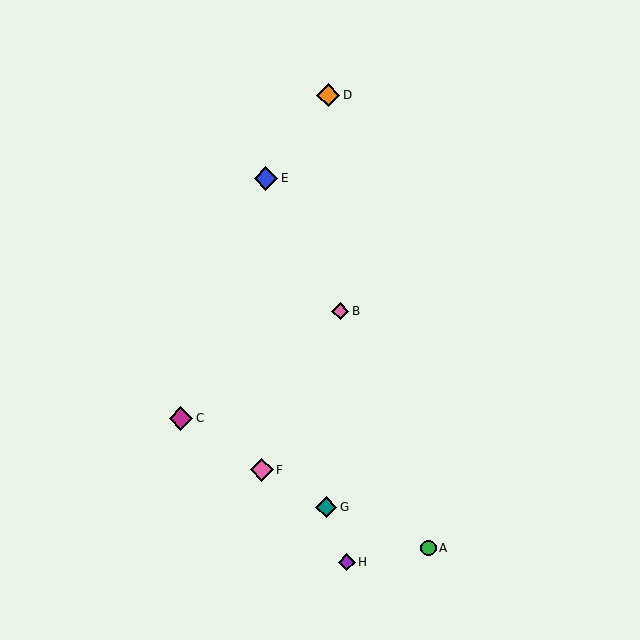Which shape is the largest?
The blue diamond (labeled E) is the largest.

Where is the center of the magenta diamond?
The center of the magenta diamond is at (181, 418).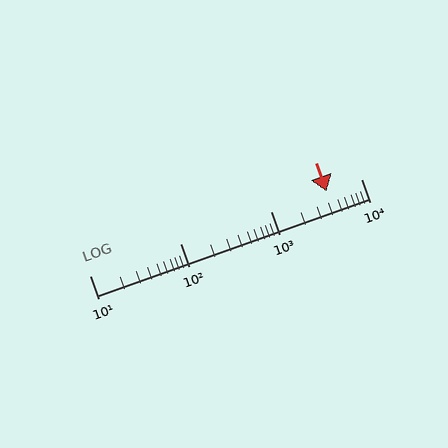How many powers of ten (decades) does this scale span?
The scale spans 3 decades, from 10 to 10000.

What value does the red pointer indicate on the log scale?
The pointer indicates approximately 4200.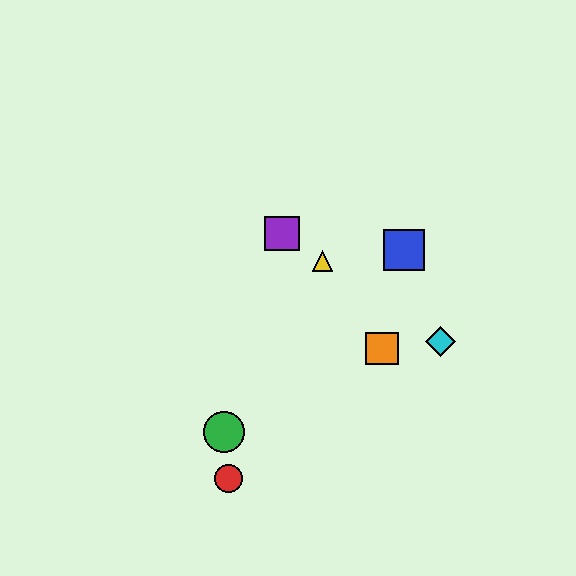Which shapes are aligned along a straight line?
The yellow triangle, the purple square, the cyan diamond are aligned along a straight line.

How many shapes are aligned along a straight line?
3 shapes (the yellow triangle, the purple square, the cyan diamond) are aligned along a straight line.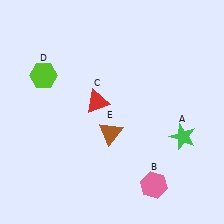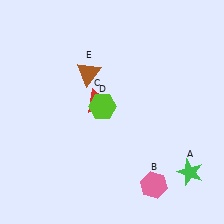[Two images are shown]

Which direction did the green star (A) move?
The green star (A) moved down.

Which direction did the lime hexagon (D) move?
The lime hexagon (D) moved right.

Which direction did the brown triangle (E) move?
The brown triangle (E) moved up.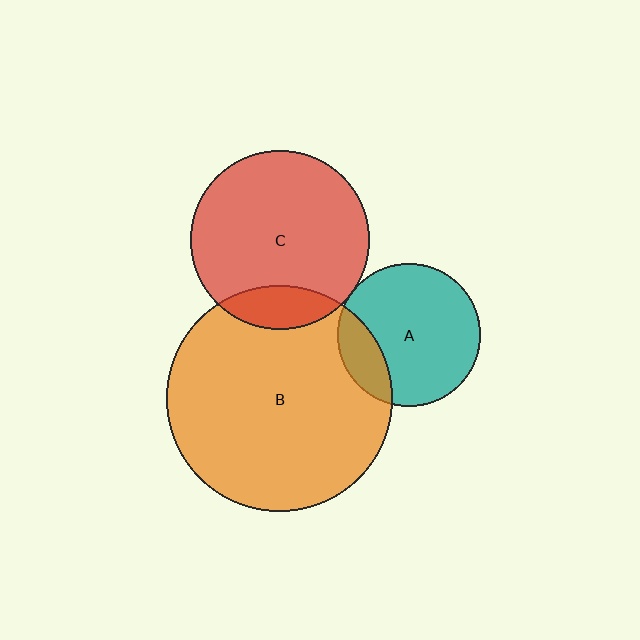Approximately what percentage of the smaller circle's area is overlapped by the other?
Approximately 5%.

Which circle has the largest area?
Circle B (orange).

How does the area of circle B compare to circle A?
Approximately 2.5 times.